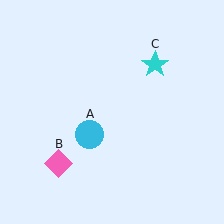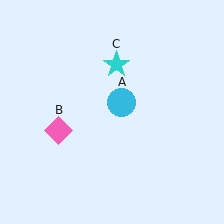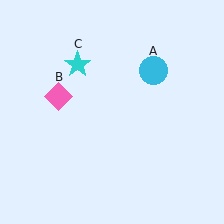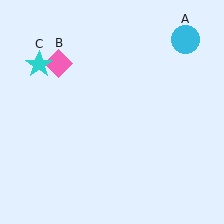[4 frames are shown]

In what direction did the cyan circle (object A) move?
The cyan circle (object A) moved up and to the right.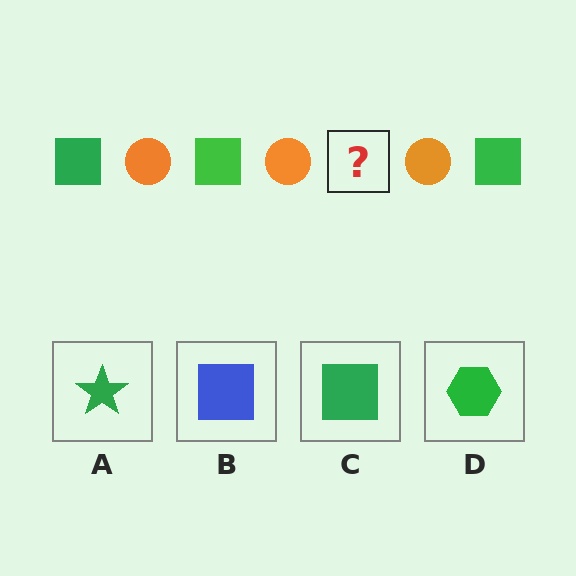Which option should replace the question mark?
Option C.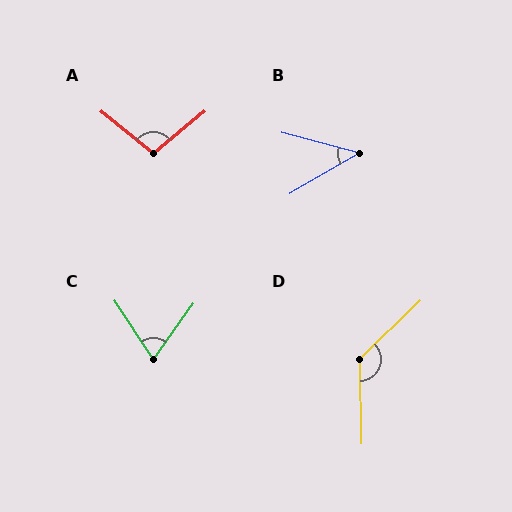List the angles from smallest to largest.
B (45°), C (69°), A (101°), D (133°).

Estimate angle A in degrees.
Approximately 101 degrees.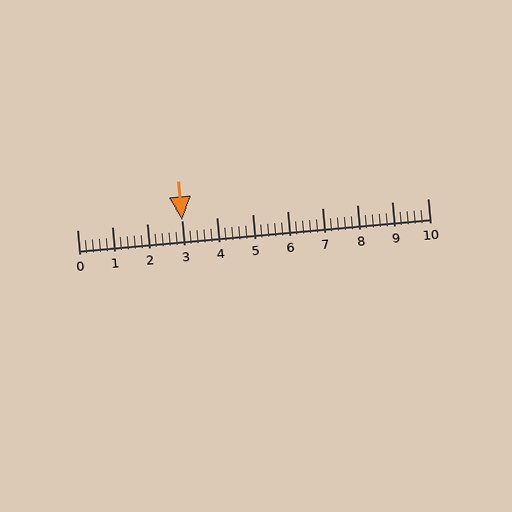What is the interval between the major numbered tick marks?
The major tick marks are spaced 1 units apart.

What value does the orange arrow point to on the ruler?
The orange arrow points to approximately 3.0.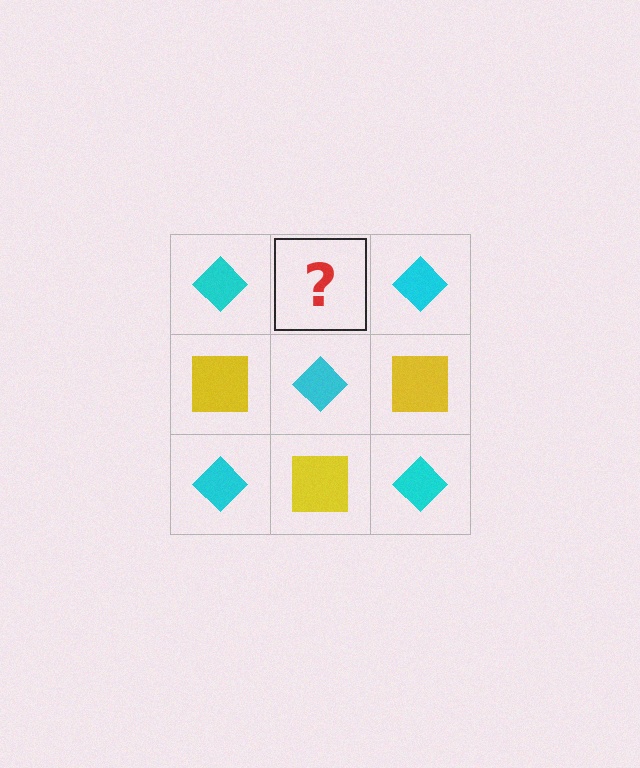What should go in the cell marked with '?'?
The missing cell should contain a yellow square.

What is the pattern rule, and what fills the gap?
The rule is that it alternates cyan diamond and yellow square in a checkerboard pattern. The gap should be filled with a yellow square.